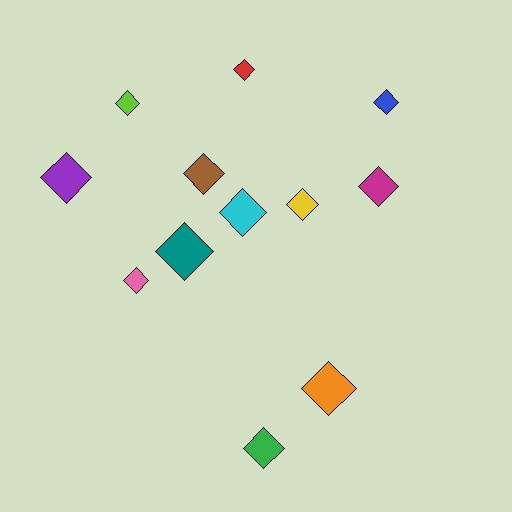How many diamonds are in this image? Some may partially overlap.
There are 12 diamonds.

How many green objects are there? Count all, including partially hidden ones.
There is 1 green object.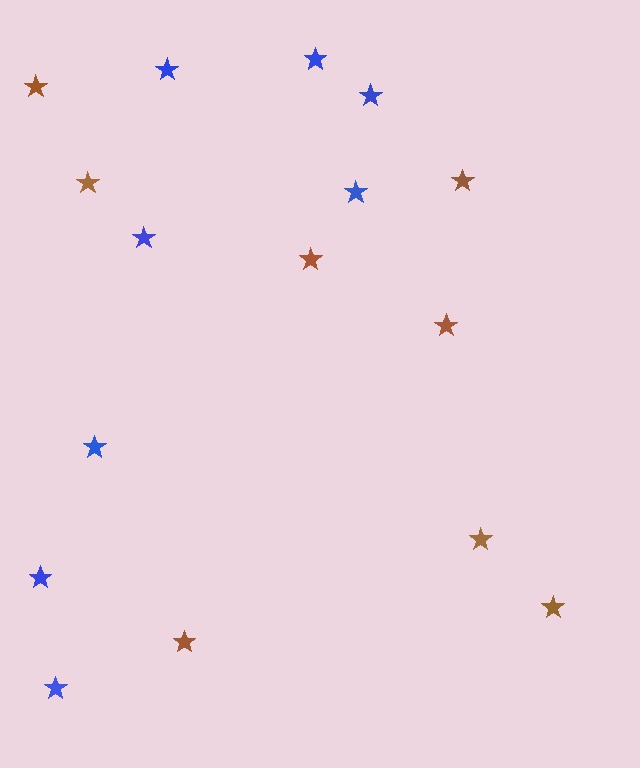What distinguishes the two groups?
There are 2 groups: one group of brown stars (8) and one group of blue stars (8).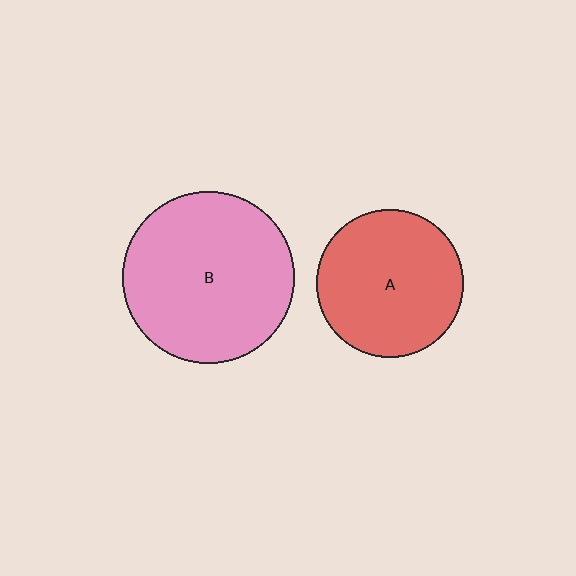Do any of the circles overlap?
No, none of the circles overlap.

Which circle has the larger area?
Circle B (pink).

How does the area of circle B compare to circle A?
Approximately 1.4 times.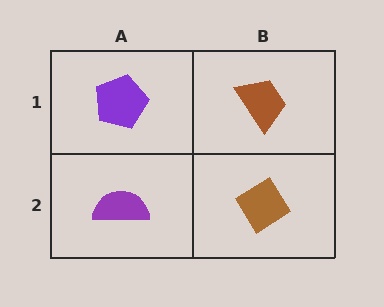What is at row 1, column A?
A purple pentagon.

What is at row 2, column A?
A purple semicircle.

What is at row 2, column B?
A brown diamond.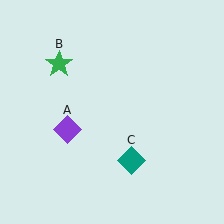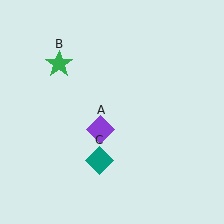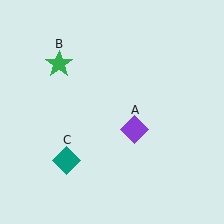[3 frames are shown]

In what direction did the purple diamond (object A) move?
The purple diamond (object A) moved right.